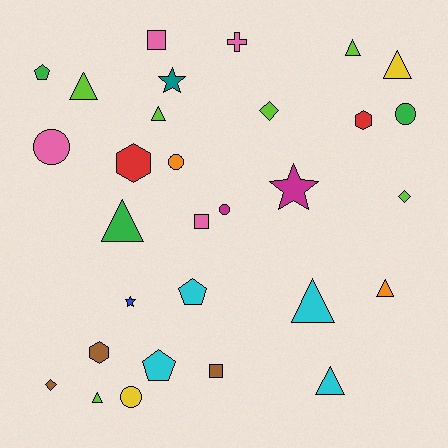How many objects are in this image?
There are 30 objects.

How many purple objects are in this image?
There are no purple objects.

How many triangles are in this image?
There are 9 triangles.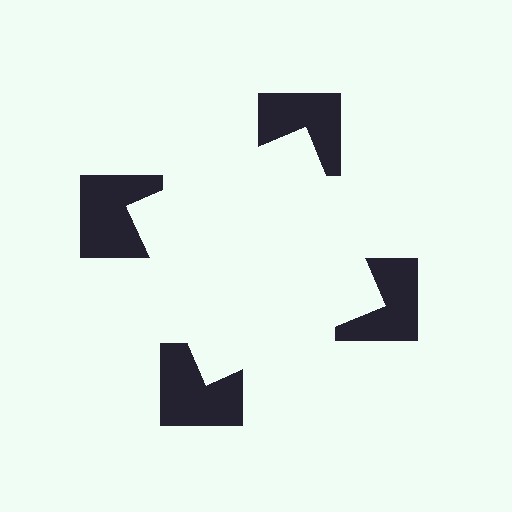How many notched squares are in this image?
There are 4 — one at each vertex of the illusory square.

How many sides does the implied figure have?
4 sides.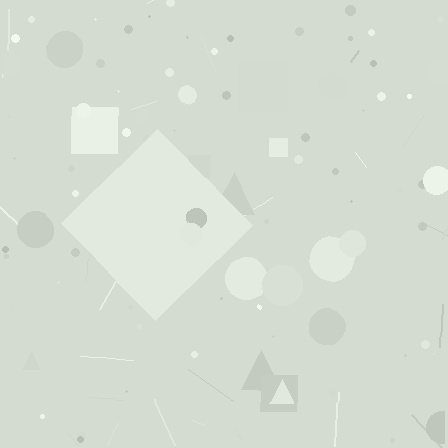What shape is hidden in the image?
A diamond is hidden in the image.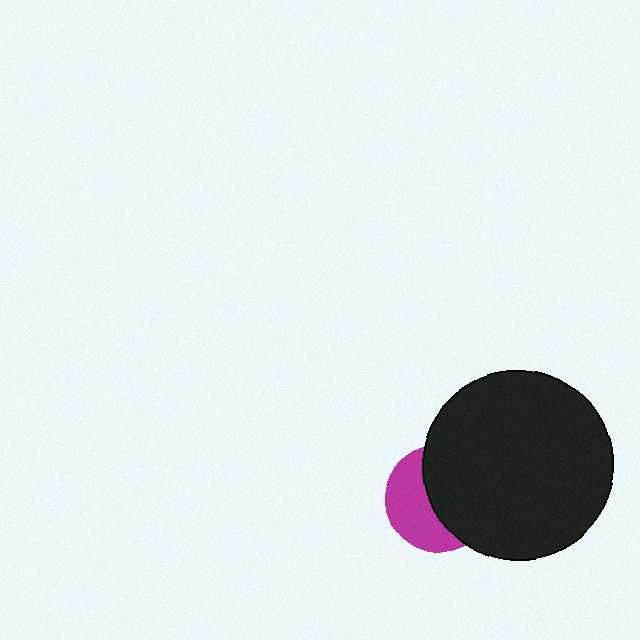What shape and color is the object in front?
The object in front is a black circle.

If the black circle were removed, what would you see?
You would see the complete magenta circle.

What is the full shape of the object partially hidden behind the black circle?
The partially hidden object is a magenta circle.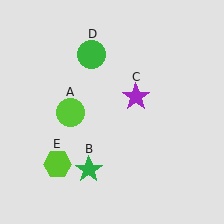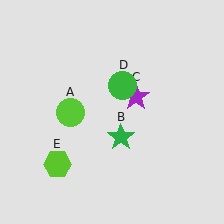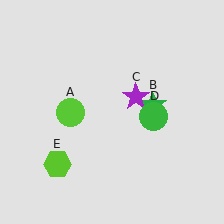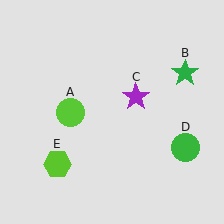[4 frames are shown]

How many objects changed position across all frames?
2 objects changed position: green star (object B), green circle (object D).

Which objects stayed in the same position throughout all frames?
Lime circle (object A) and purple star (object C) and lime hexagon (object E) remained stationary.